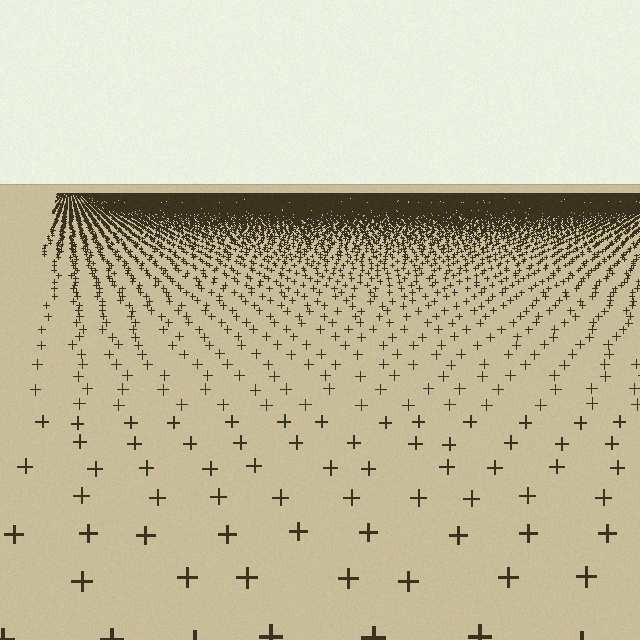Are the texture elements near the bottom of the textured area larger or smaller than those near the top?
Larger. Near the bottom, elements are closer to the viewer and appear at a bigger on-screen size.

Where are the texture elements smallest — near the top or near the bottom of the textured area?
Near the top.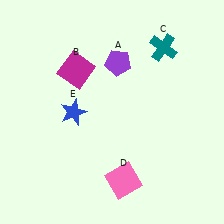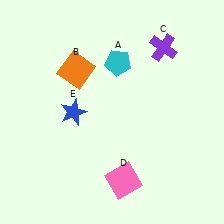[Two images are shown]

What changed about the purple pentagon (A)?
In Image 1, A is purple. In Image 2, it changed to cyan.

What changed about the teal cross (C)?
In Image 1, C is teal. In Image 2, it changed to purple.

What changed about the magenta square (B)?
In Image 1, B is magenta. In Image 2, it changed to orange.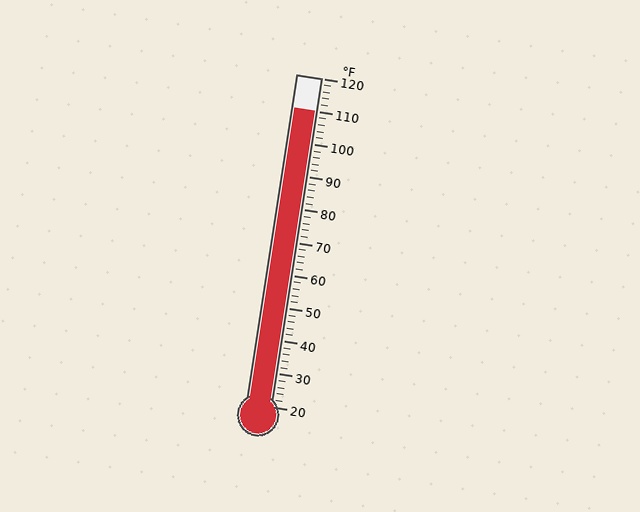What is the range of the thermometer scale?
The thermometer scale ranges from 20°F to 120°F.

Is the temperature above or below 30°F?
The temperature is above 30°F.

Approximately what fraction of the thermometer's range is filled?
The thermometer is filled to approximately 90% of its range.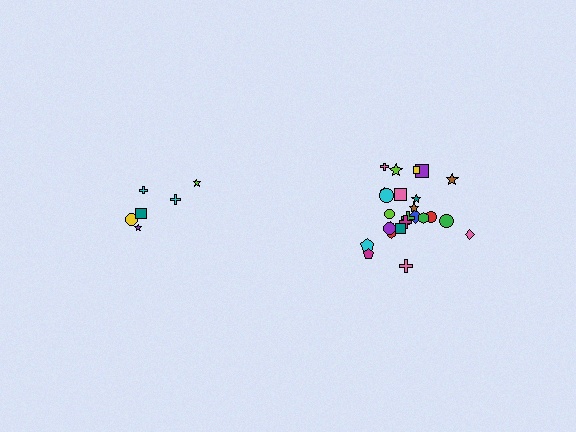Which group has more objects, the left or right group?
The right group.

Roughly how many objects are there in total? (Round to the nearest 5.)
Roughly 30 objects in total.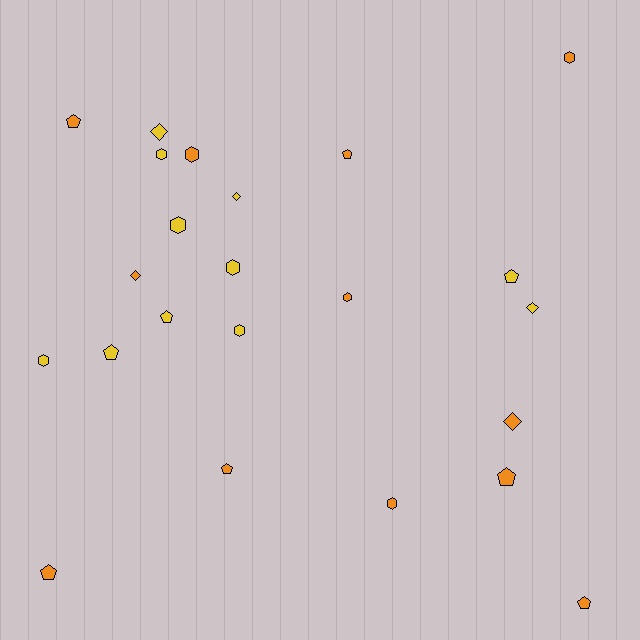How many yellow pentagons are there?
There are 3 yellow pentagons.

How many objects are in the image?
There are 23 objects.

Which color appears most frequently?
Orange, with 12 objects.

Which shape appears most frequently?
Hexagon, with 9 objects.